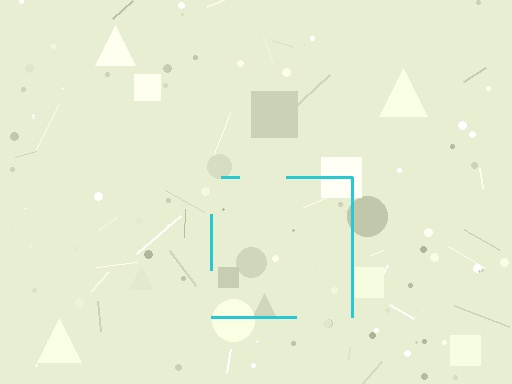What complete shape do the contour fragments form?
The contour fragments form a square.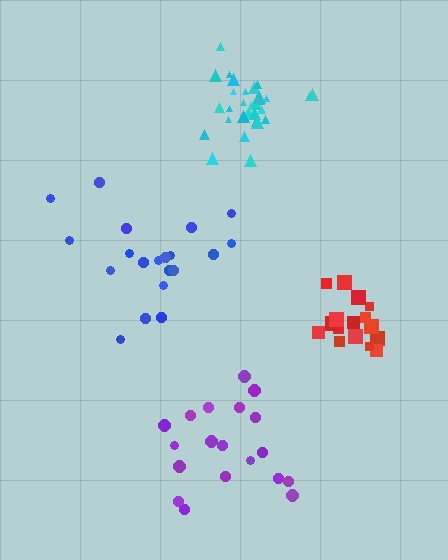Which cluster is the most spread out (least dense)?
Purple.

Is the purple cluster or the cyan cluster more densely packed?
Cyan.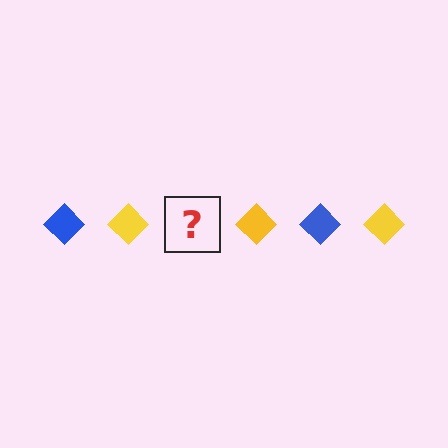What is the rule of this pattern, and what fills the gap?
The rule is that the pattern cycles through blue, yellow diamonds. The gap should be filled with a blue diamond.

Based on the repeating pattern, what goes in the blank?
The blank should be a blue diamond.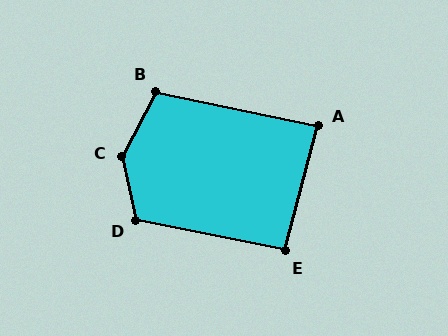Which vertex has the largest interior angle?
C, at approximately 141 degrees.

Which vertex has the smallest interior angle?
A, at approximately 87 degrees.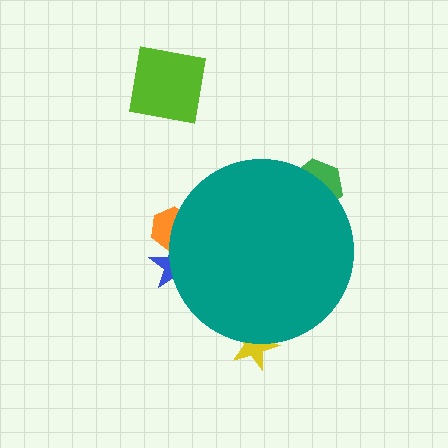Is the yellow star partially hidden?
Yes, the yellow star is partially hidden behind the teal circle.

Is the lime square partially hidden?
No, the lime square is fully visible.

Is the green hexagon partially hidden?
Yes, the green hexagon is partially hidden behind the teal circle.